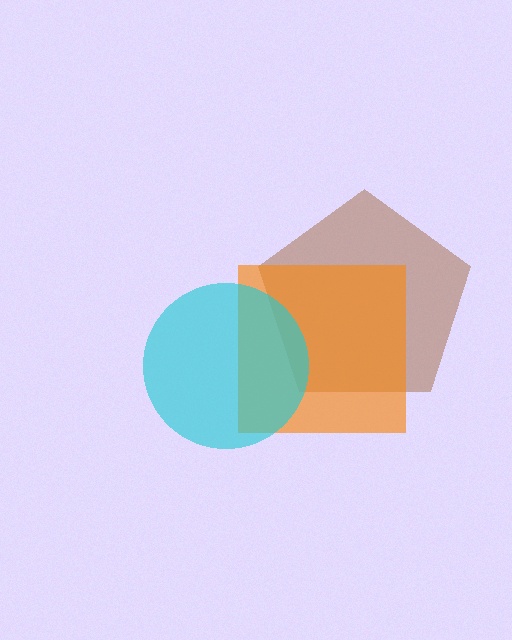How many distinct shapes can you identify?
There are 3 distinct shapes: a brown pentagon, an orange square, a cyan circle.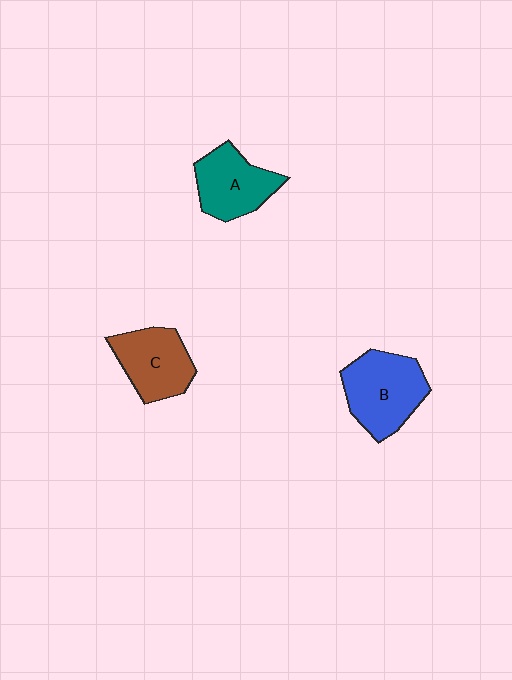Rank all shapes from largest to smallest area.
From largest to smallest: B (blue), C (brown), A (teal).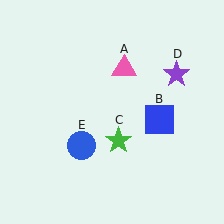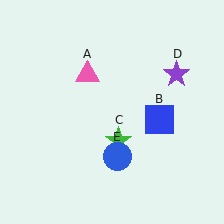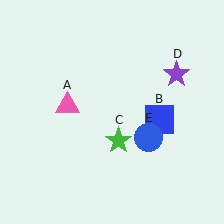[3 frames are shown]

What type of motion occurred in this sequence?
The pink triangle (object A), blue circle (object E) rotated counterclockwise around the center of the scene.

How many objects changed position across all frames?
2 objects changed position: pink triangle (object A), blue circle (object E).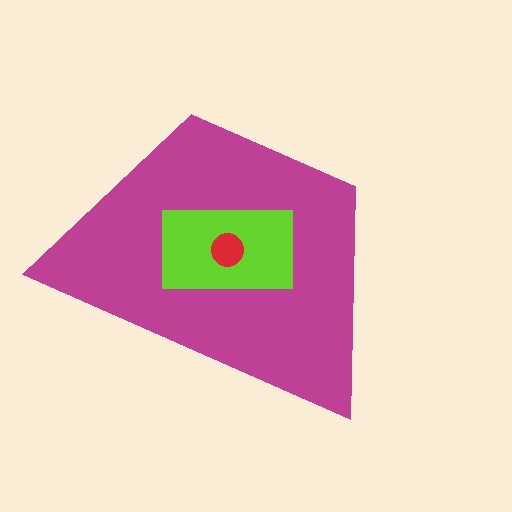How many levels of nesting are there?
3.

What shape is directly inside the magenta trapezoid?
The lime rectangle.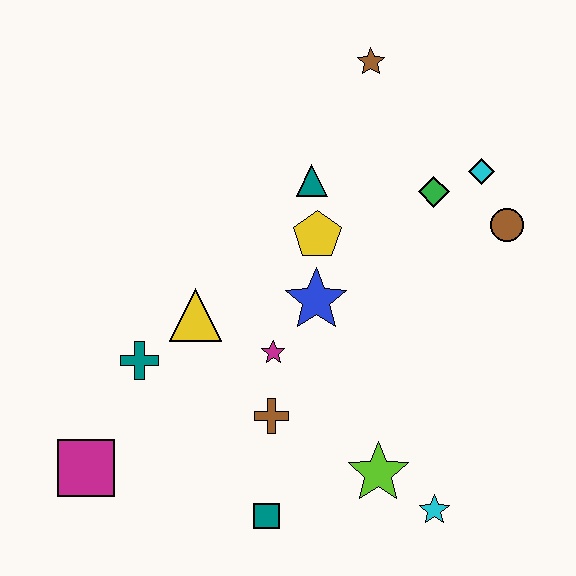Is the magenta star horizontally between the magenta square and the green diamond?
Yes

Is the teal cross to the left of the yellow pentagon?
Yes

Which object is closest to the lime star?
The cyan star is closest to the lime star.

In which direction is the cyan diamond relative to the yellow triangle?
The cyan diamond is to the right of the yellow triangle.